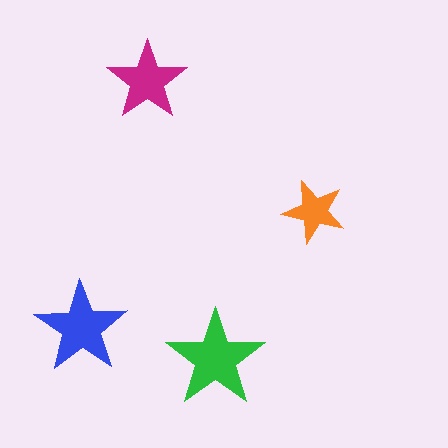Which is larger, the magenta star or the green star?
The green one.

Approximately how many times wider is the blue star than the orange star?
About 1.5 times wider.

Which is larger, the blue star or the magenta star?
The blue one.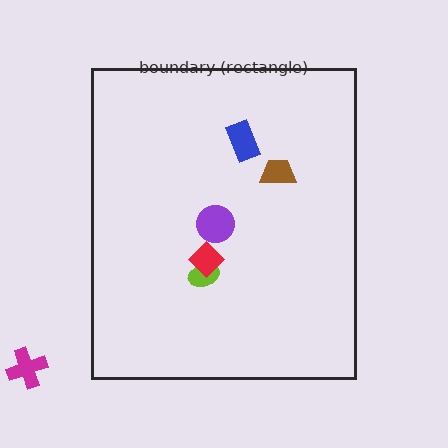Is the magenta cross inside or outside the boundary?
Outside.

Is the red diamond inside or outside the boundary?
Inside.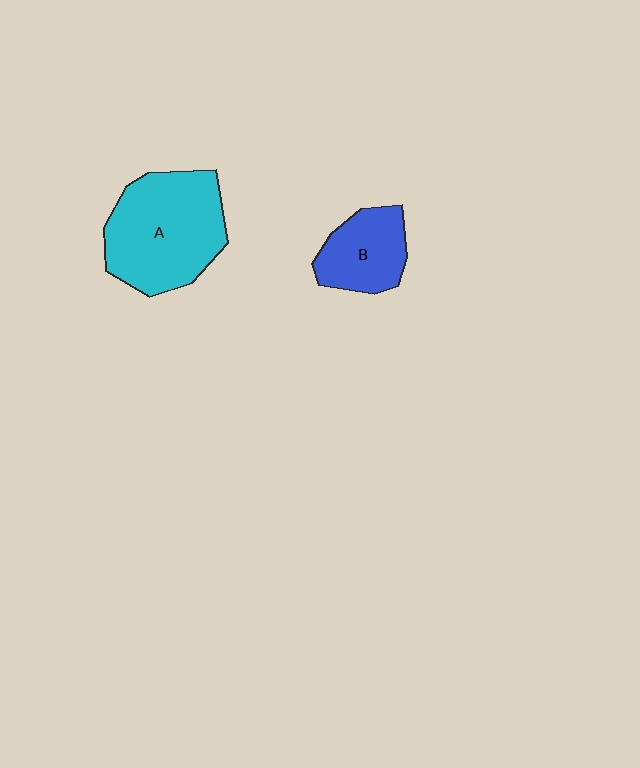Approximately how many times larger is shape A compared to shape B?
Approximately 1.9 times.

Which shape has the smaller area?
Shape B (blue).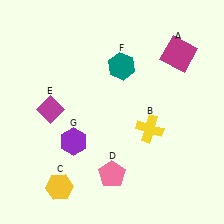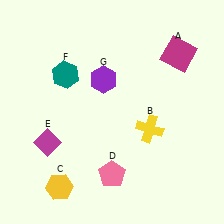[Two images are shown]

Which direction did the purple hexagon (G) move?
The purple hexagon (G) moved up.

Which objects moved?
The objects that moved are: the magenta diamond (E), the teal hexagon (F), the purple hexagon (G).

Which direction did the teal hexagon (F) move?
The teal hexagon (F) moved left.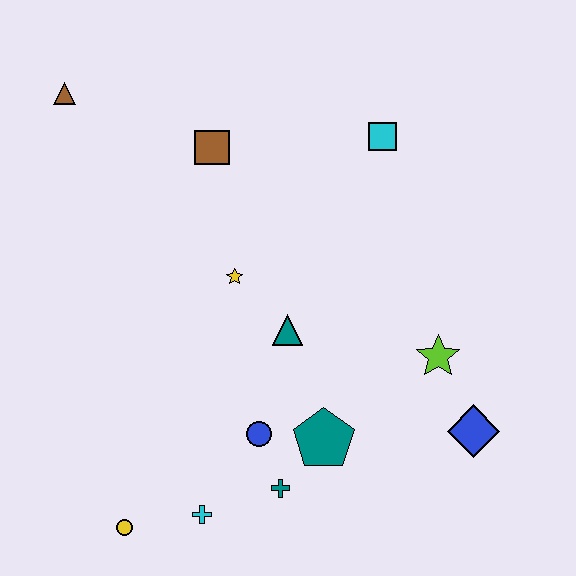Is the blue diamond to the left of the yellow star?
No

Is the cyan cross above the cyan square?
No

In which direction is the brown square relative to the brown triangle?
The brown square is to the right of the brown triangle.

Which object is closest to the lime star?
The blue diamond is closest to the lime star.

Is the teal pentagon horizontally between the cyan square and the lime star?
No